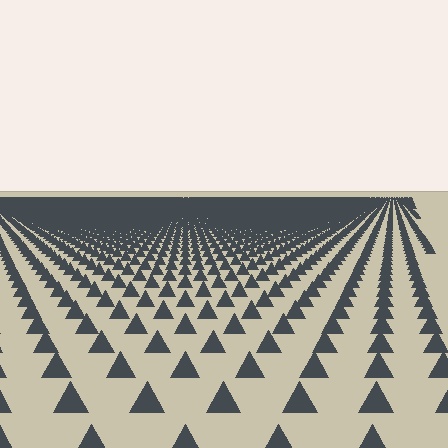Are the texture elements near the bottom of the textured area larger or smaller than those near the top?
Larger. Near the bottom, elements are closer to the viewer and appear at a bigger on-screen size.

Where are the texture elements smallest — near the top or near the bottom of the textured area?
Near the top.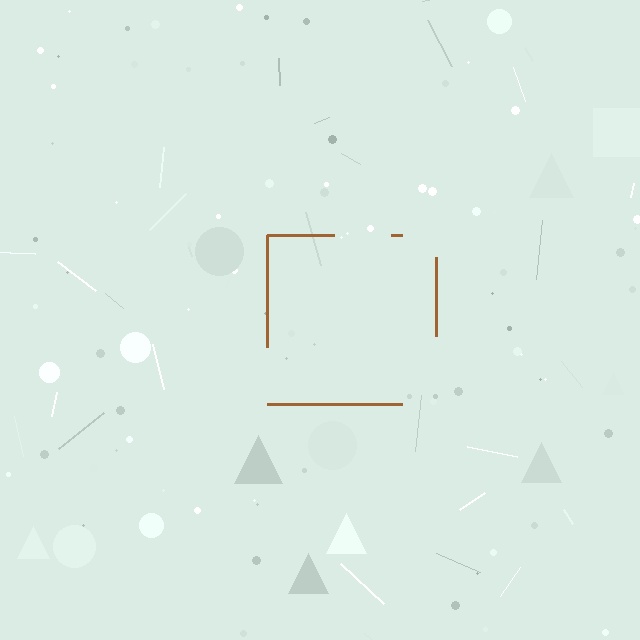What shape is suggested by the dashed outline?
The dashed outline suggests a square.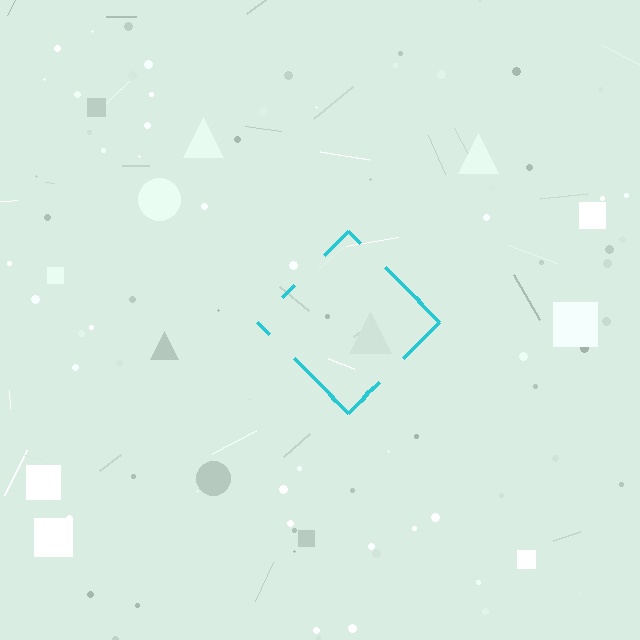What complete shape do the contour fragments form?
The contour fragments form a diamond.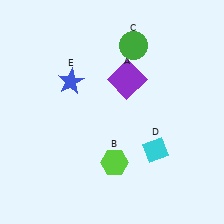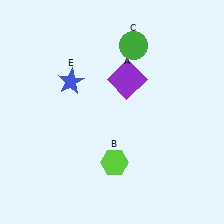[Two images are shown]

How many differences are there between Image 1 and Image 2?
There is 1 difference between the two images.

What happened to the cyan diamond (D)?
The cyan diamond (D) was removed in Image 2. It was in the bottom-right area of Image 1.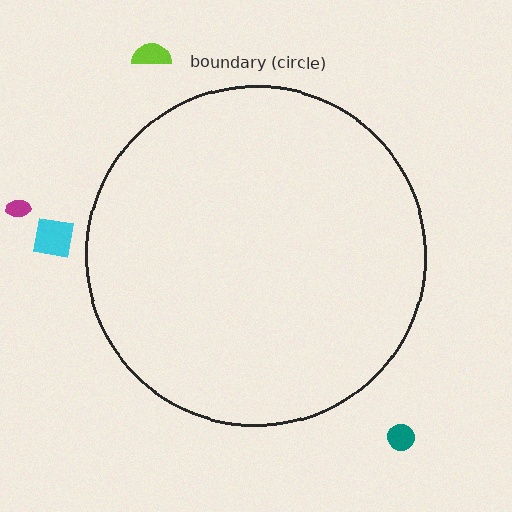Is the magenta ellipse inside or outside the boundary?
Outside.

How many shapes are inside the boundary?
0 inside, 4 outside.